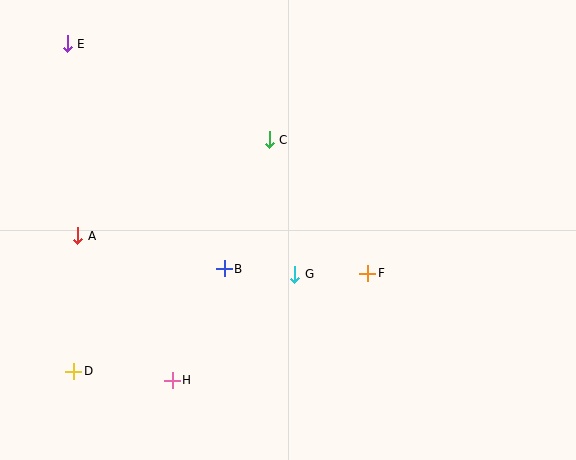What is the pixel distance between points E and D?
The distance between E and D is 327 pixels.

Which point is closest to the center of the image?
Point G at (295, 274) is closest to the center.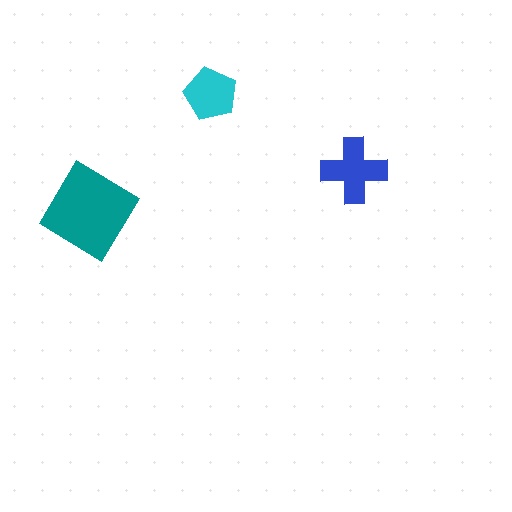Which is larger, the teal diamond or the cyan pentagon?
The teal diamond.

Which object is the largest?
The teal diamond.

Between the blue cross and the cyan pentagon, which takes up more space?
The blue cross.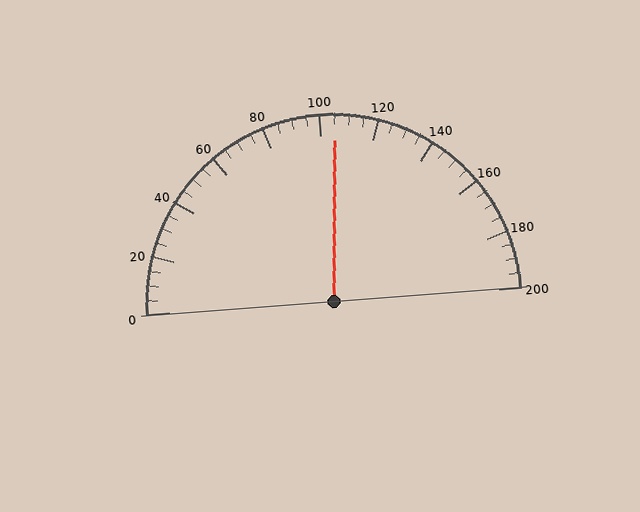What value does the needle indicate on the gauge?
The needle indicates approximately 105.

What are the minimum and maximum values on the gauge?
The gauge ranges from 0 to 200.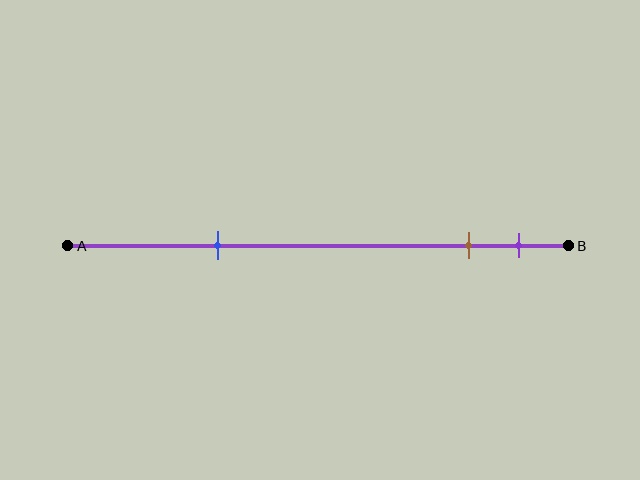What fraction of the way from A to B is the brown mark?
The brown mark is approximately 80% (0.8) of the way from A to B.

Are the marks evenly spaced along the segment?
No, the marks are not evenly spaced.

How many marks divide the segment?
There are 3 marks dividing the segment.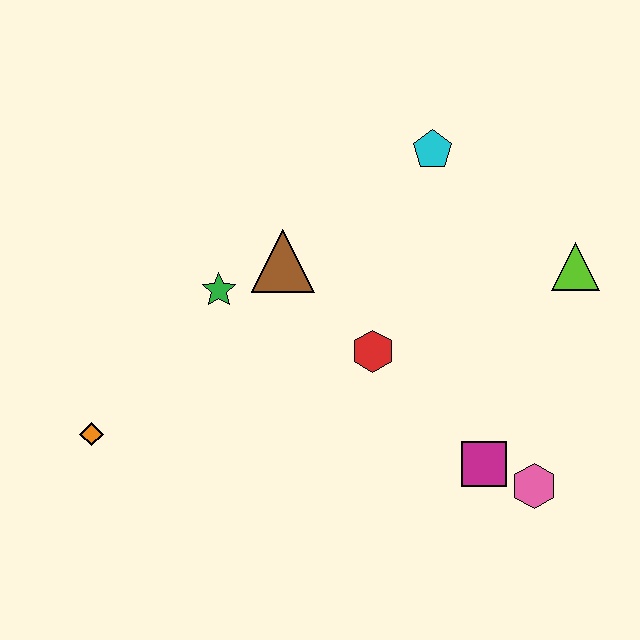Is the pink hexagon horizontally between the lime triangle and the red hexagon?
Yes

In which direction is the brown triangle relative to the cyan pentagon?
The brown triangle is to the left of the cyan pentagon.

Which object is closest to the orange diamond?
The green star is closest to the orange diamond.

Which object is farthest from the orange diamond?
The lime triangle is farthest from the orange diamond.